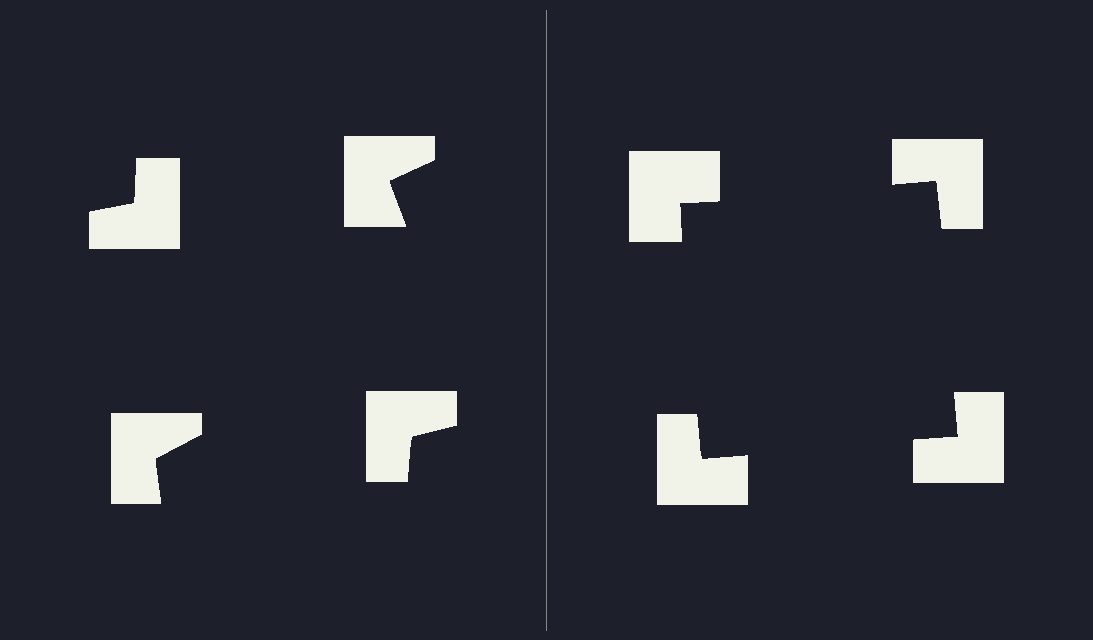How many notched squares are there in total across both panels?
8 — 4 on each side.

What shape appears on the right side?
An illusory square.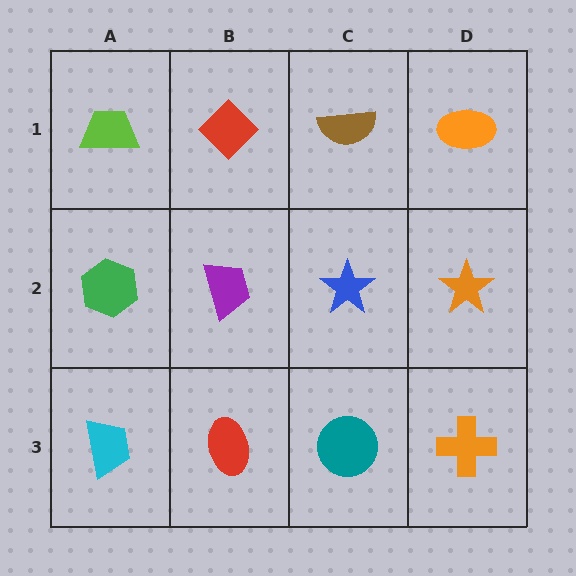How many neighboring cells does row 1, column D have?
2.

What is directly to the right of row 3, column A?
A red ellipse.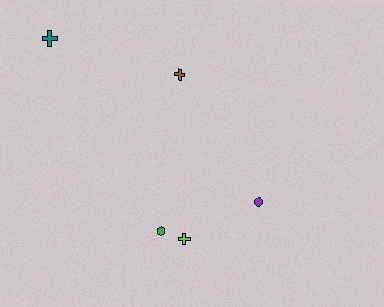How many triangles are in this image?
There are no triangles.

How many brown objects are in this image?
There is 1 brown object.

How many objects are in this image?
There are 5 objects.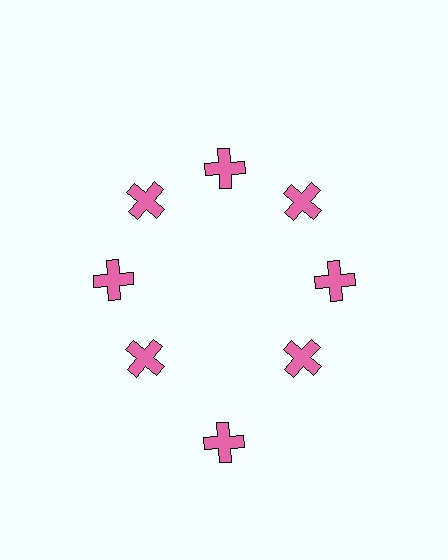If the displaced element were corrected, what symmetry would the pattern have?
It would have 8-fold rotational symmetry — the pattern would map onto itself every 45 degrees.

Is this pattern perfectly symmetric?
No. The 8 pink crosses are arranged in a ring, but one element near the 6 o'clock position is pushed outward from the center, breaking the 8-fold rotational symmetry.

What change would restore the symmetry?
The symmetry would be restored by moving it inward, back onto the ring so that all 8 crosses sit at equal angles and equal distance from the center.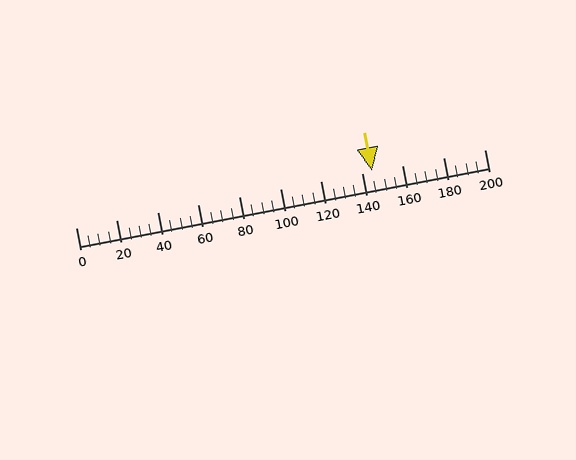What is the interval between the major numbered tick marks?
The major tick marks are spaced 20 units apart.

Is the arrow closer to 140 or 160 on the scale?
The arrow is closer to 140.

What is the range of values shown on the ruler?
The ruler shows values from 0 to 200.